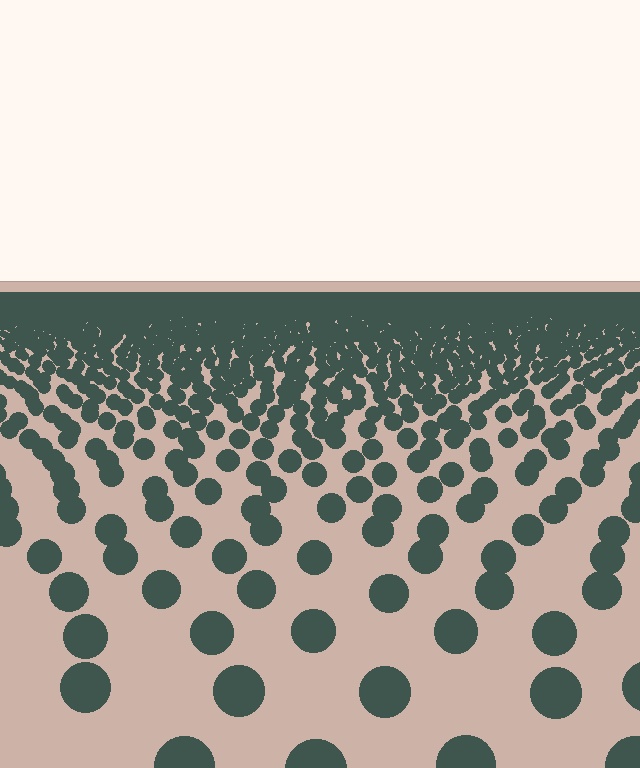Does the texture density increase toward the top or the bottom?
Density increases toward the top.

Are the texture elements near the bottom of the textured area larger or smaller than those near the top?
Larger. Near the bottom, elements are closer to the viewer and appear at a bigger on-screen size.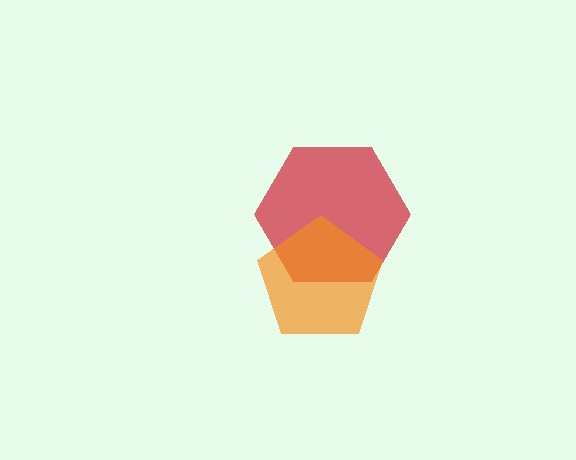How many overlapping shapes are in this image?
There are 2 overlapping shapes in the image.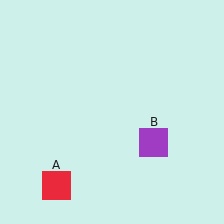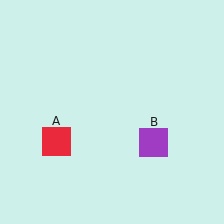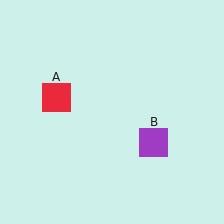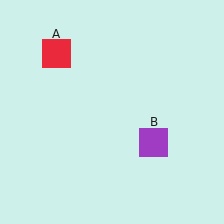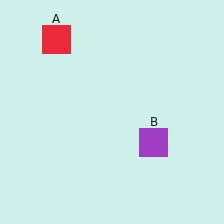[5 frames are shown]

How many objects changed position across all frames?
1 object changed position: red square (object A).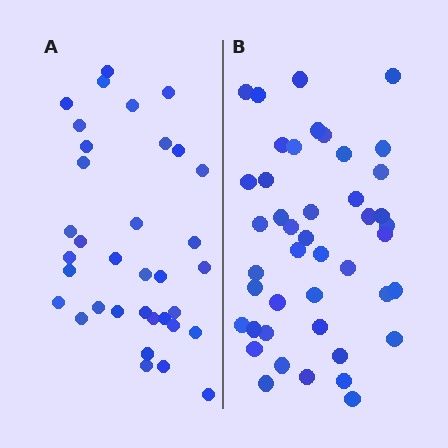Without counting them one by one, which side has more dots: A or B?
Region B (the right region) has more dots.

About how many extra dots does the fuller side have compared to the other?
Region B has roughly 8 or so more dots than region A.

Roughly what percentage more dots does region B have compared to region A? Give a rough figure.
About 25% more.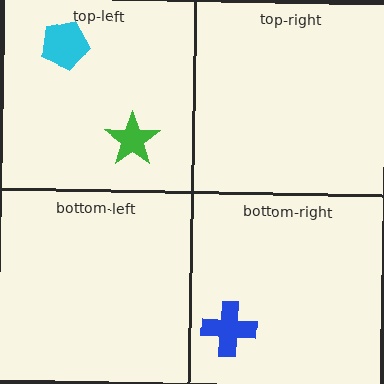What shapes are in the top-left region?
The green star, the cyan pentagon.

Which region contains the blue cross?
The bottom-right region.